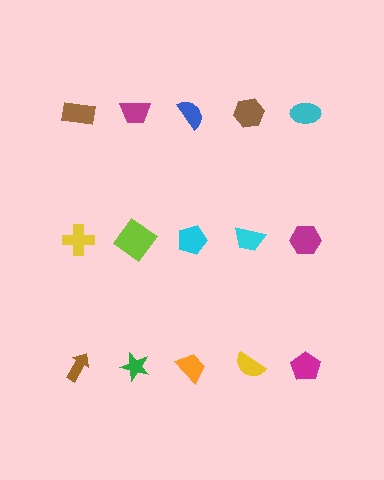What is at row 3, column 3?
An orange trapezoid.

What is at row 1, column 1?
A brown rectangle.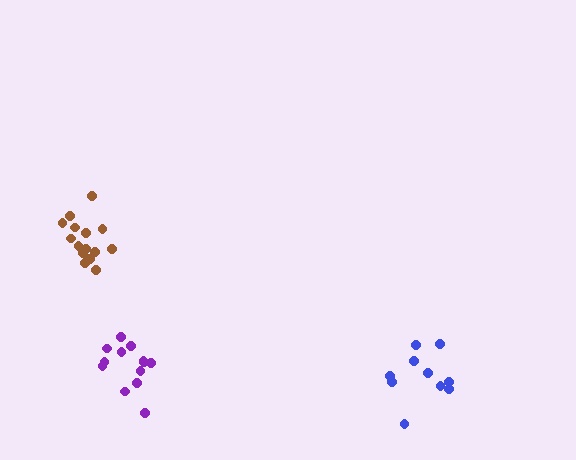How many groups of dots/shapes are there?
There are 3 groups.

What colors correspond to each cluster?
The clusters are colored: brown, blue, purple.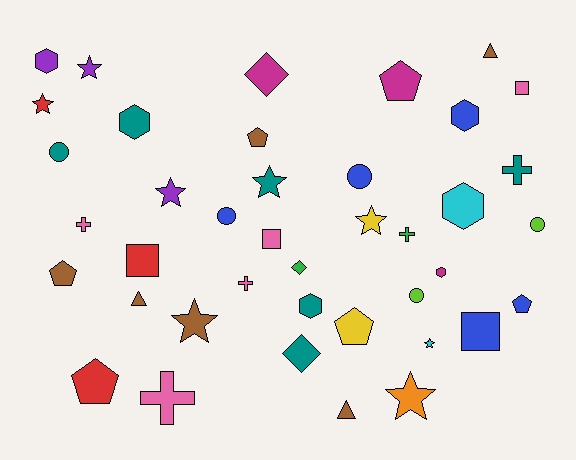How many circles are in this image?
There are 5 circles.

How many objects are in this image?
There are 40 objects.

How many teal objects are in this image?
There are 6 teal objects.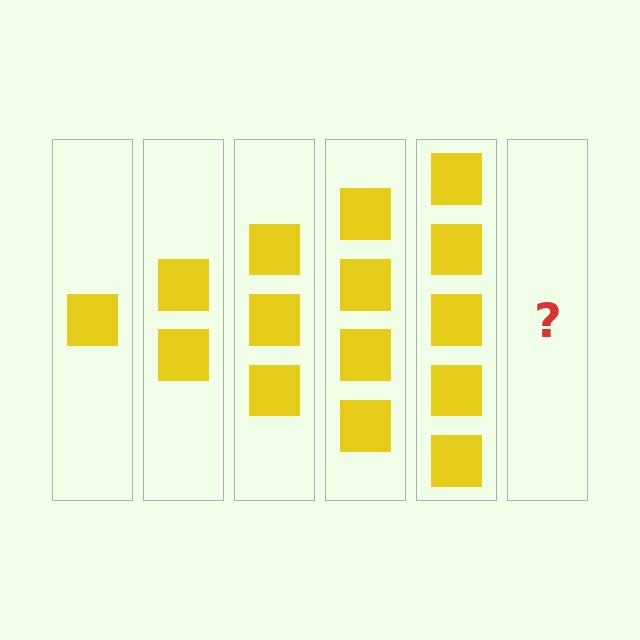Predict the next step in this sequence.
The next step is 6 squares.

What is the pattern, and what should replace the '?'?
The pattern is that each step adds one more square. The '?' should be 6 squares.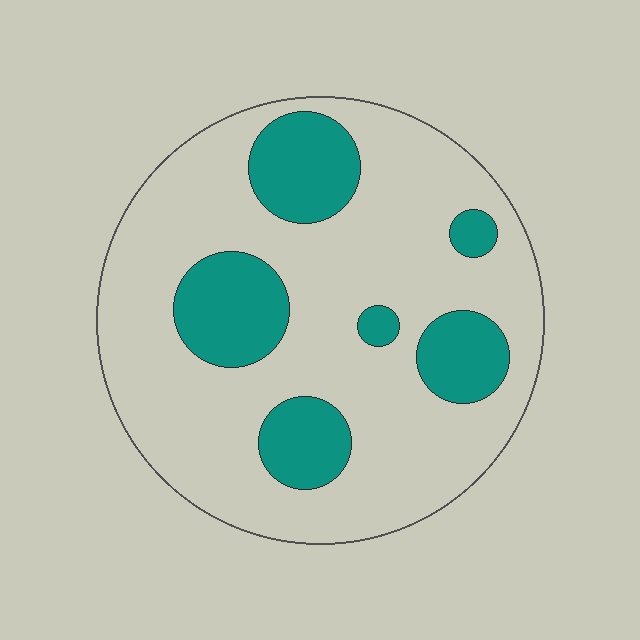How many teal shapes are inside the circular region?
6.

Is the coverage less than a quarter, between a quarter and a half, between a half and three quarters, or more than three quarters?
Less than a quarter.